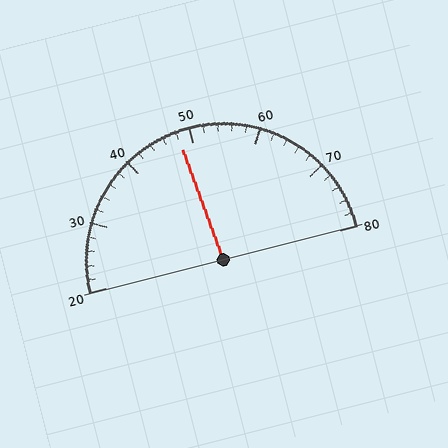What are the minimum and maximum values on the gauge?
The gauge ranges from 20 to 80.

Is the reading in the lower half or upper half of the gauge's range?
The reading is in the lower half of the range (20 to 80).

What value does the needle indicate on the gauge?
The needle indicates approximately 48.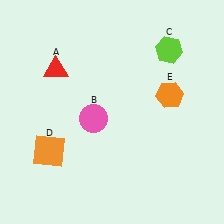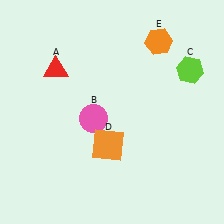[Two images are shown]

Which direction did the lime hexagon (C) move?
The lime hexagon (C) moved right.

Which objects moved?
The objects that moved are: the lime hexagon (C), the orange square (D), the orange hexagon (E).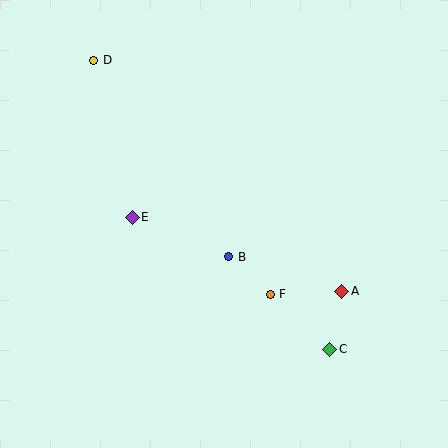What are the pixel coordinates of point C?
Point C is at (330, 349).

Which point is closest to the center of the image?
Point B at (229, 257) is closest to the center.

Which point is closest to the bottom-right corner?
Point C is closest to the bottom-right corner.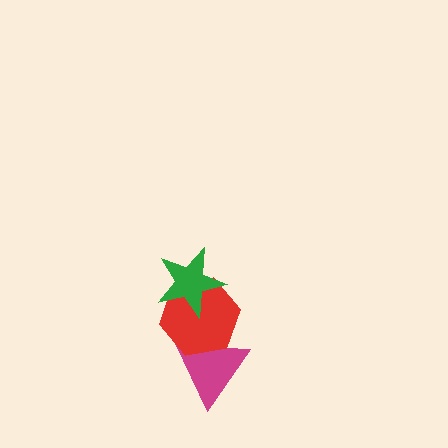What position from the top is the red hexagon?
The red hexagon is 2nd from the top.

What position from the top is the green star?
The green star is 1st from the top.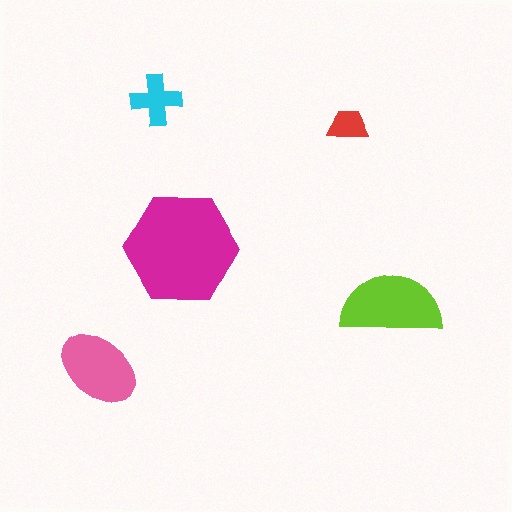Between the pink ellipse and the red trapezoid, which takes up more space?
The pink ellipse.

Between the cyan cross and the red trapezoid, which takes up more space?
The cyan cross.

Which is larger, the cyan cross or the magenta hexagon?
The magenta hexagon.